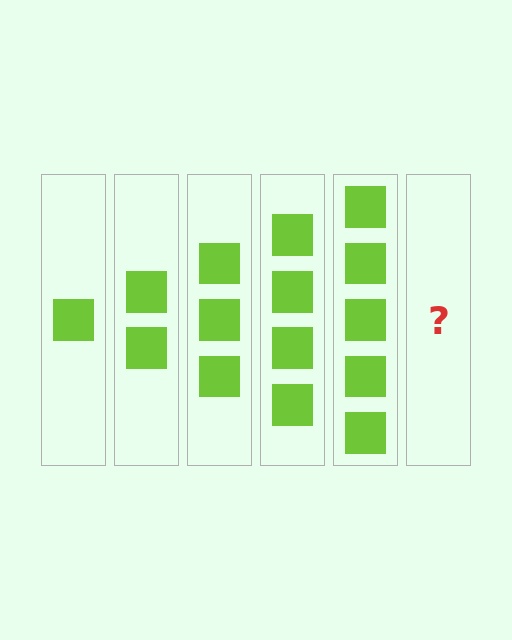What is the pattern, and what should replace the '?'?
The pattern is that each step adds one more square. The '?' should be 6 squares.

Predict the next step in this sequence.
The next step is 6 squares.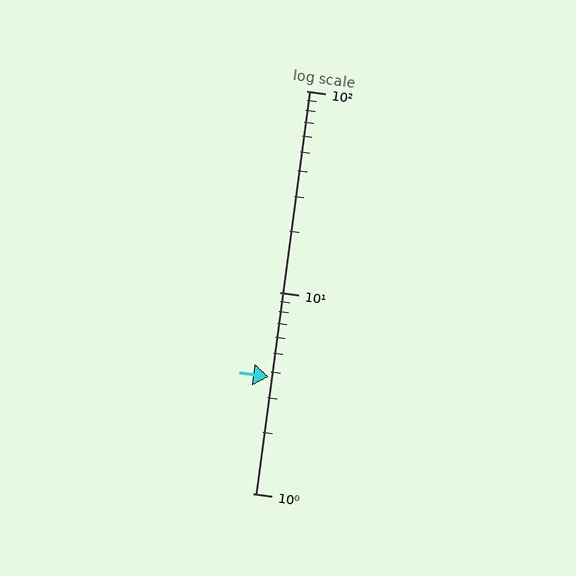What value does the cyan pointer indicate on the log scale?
The pointer indicates approximately 3.8.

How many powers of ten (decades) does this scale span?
The scale spans 2 decades, from 1 to 100.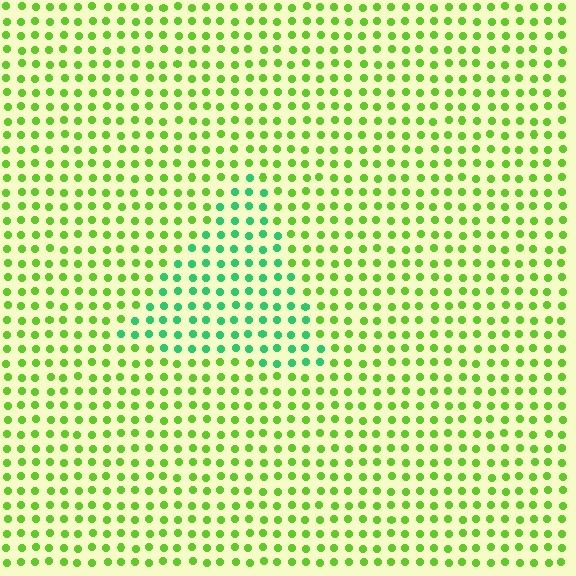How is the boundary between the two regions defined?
The boundary is defined purely by a slight shift in hue (about 44 degrees). Spacing, size, and orientation are identical on both sides.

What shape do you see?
I see a triangle.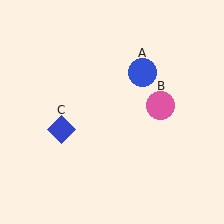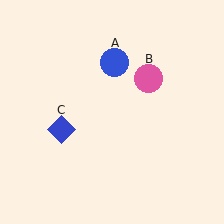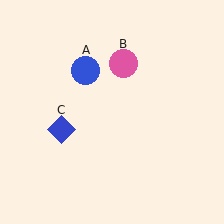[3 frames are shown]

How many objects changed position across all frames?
2 objects changed position: blue circle (object A), pink circle (object B).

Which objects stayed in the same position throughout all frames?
Blue diamond (object C) remained stationary.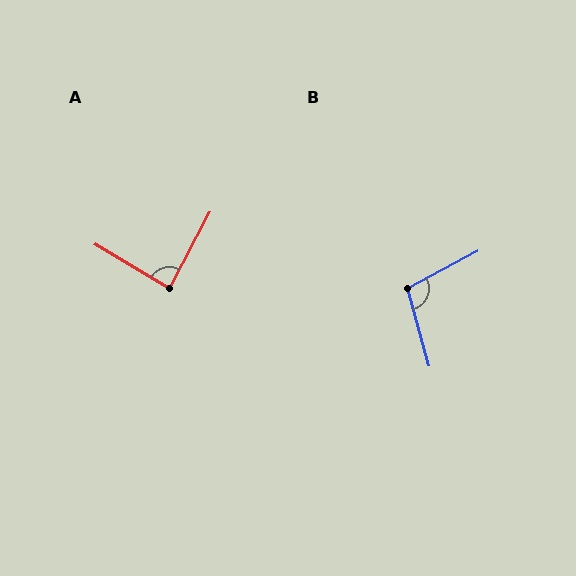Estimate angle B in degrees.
Approximately 102 degrees.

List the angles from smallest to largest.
A (87°), B (102°).